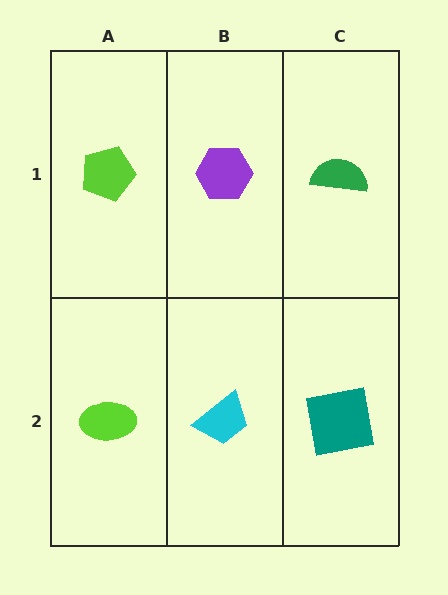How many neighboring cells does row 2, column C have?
2.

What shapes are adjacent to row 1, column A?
A lime ellipse (row 2, column A), a purple hexagon (row 1, column B).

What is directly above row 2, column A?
A lime pentagon.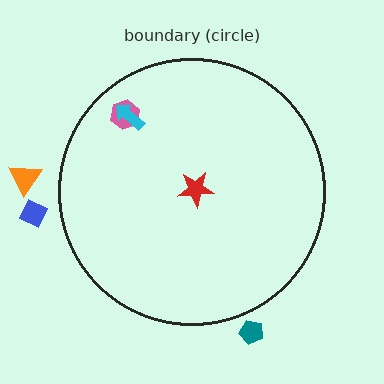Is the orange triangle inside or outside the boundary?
Outside.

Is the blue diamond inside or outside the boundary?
Outside.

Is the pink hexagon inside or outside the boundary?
Inside.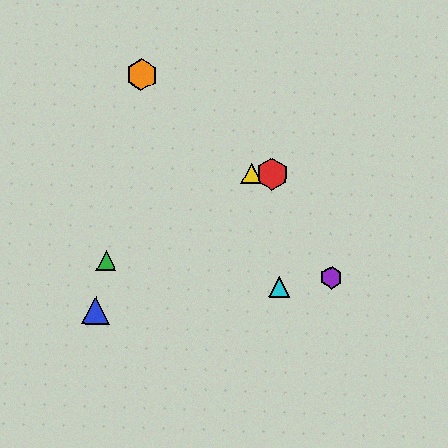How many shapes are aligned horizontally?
2 shapes (the red hexagon, the yellow triangle) are aligned horizontally.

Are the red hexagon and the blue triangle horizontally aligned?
No, the red hexagon is at y≈174 and the blue triangle is at y≈310.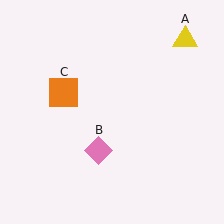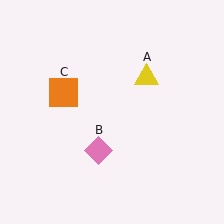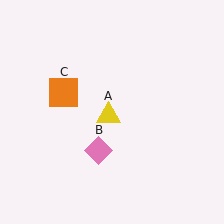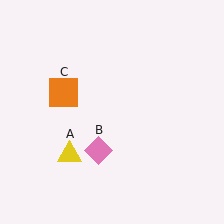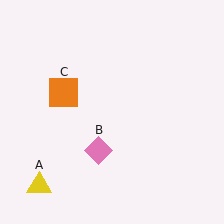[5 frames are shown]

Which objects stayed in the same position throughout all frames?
Pink diamond (object B) and orange square (object C) remained stationary.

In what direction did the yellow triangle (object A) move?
The yellow triangle (object A) moved down and to the left.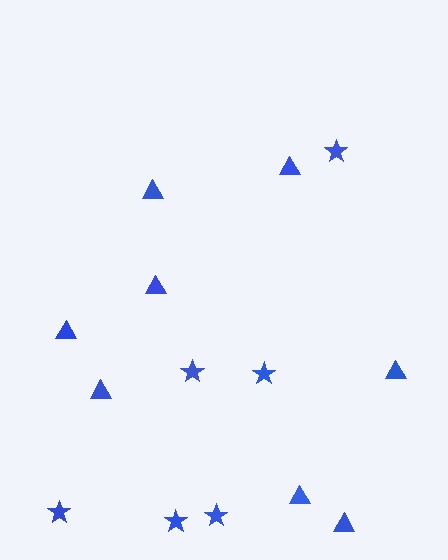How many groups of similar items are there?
There are 2 groups: one group of triangles (8) and one group of stars (6).